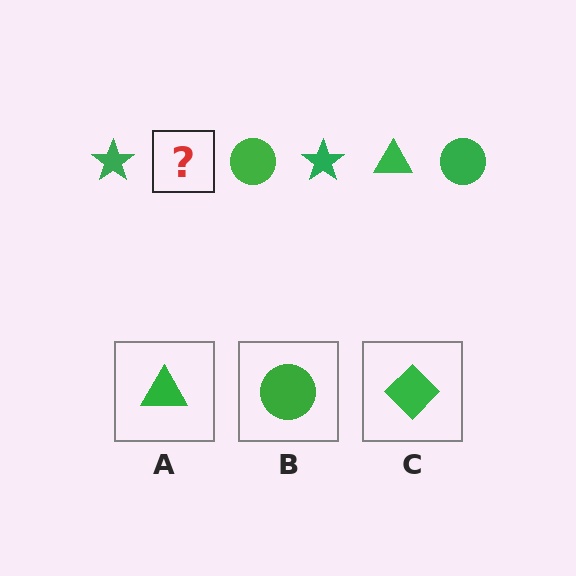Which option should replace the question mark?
Option A.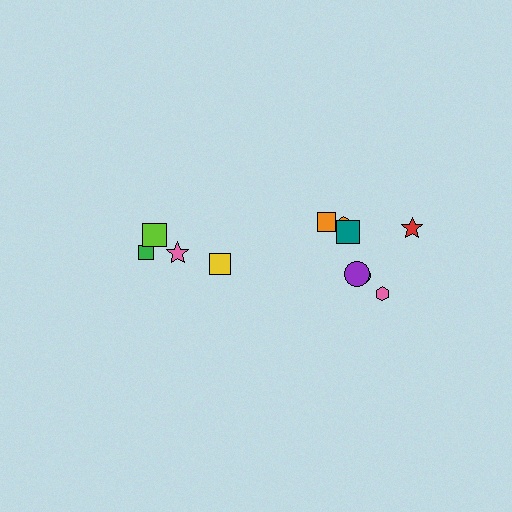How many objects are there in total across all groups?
There are 11 objects.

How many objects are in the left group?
There are 4 objects.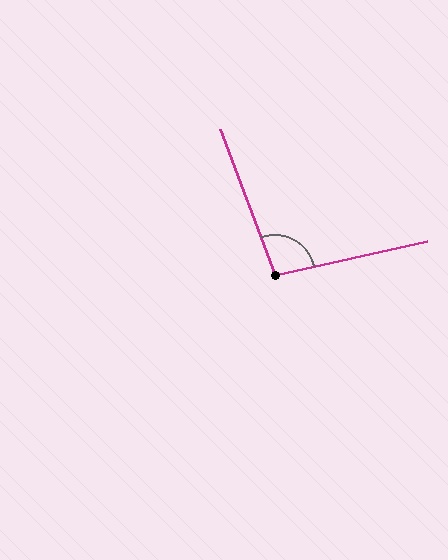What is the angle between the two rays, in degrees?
Approximately 98 degrees.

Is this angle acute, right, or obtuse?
It is obtuse.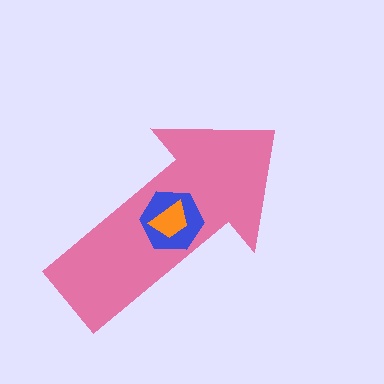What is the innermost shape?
The orange trapezoid.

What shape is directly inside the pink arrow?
The blue hexagon.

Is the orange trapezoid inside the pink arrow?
Yes.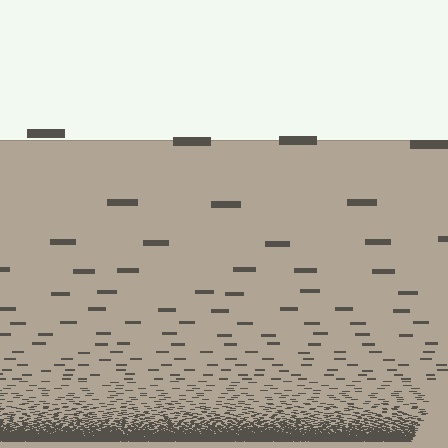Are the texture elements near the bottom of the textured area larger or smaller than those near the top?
Smaller. The gradient is inverted — elements near the bottom are smaller and denser.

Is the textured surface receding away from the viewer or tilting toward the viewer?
The surface appears to tilt toward the viewer. Texture elements get larger and sparser toward the top.